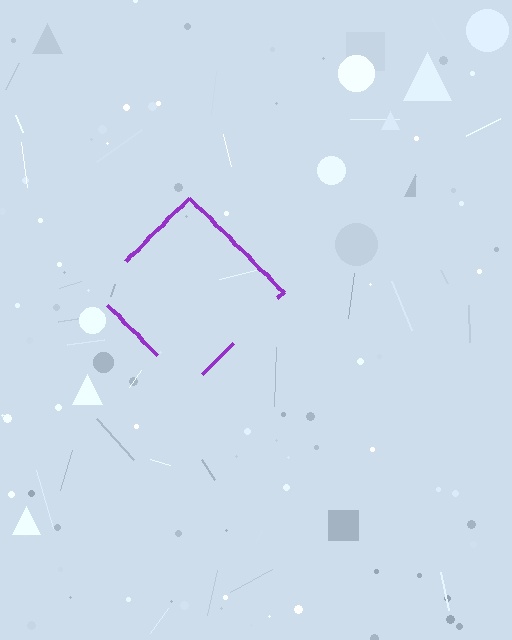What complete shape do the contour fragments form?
The contour fragments form a diamond.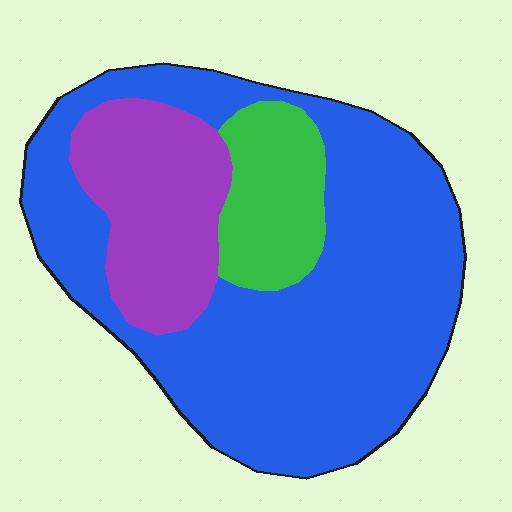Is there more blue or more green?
Blue.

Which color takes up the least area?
Green, at roughly 15%.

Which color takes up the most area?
Blue, at roughly 65%.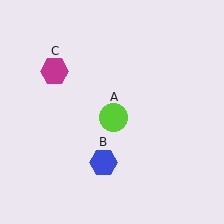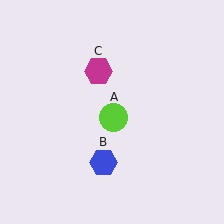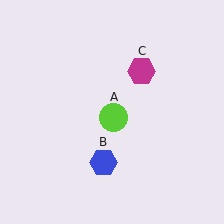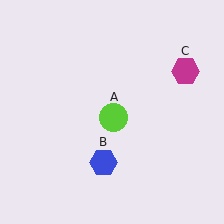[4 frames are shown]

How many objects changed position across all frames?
1 object changed position: magenta hexagon (object C).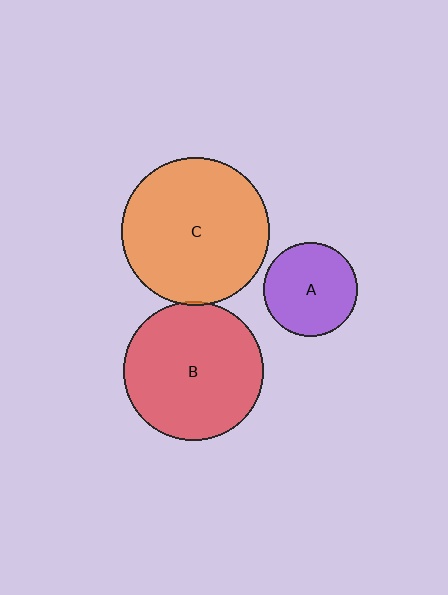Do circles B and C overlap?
Yes.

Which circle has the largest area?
Circle C (orange).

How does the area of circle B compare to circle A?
Approximately 2.2 times.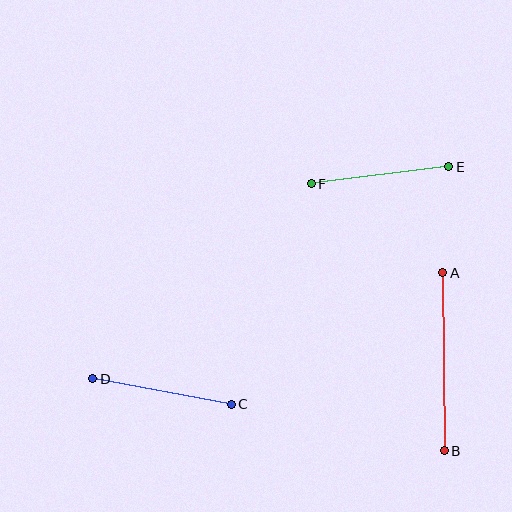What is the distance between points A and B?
The distance is approximately 178 pixels.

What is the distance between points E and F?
The distance is approximately 138 pixels.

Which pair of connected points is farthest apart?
Points A and B are farthest apart.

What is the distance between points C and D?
The distance is approximately 141 pixels.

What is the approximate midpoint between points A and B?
The midpoint is at approximately (443, 362) pixels.